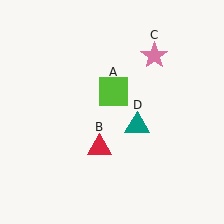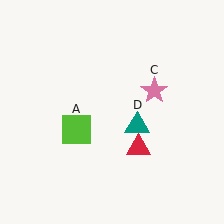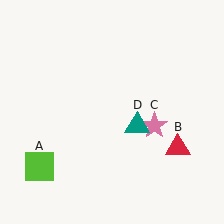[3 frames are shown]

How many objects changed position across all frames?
3 objects changed position: lime square (object A), red triangle (object B), pink star (object C).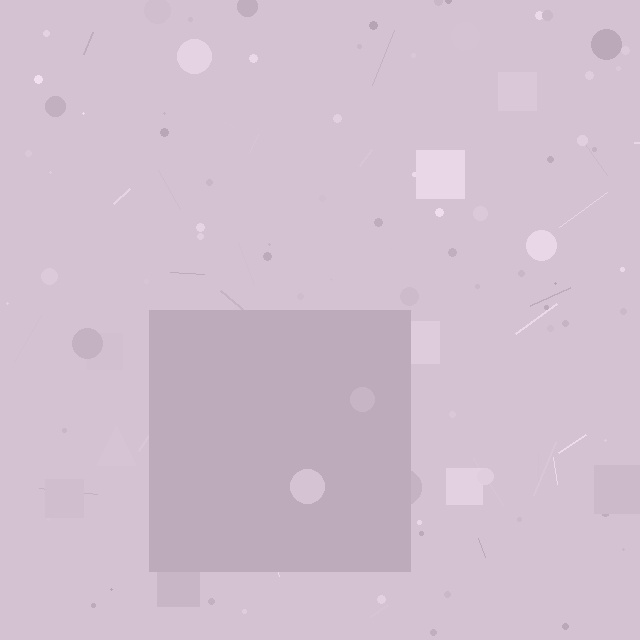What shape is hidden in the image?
A square is hidden in the image.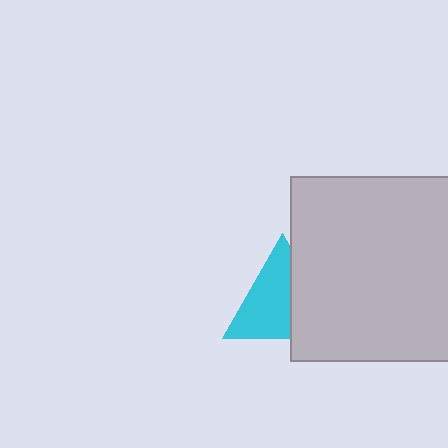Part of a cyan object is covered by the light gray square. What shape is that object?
It is a triangle.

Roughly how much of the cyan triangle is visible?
About half of it is visible (roughly 60%).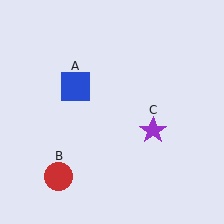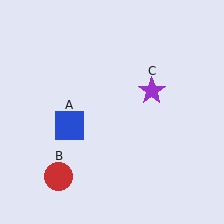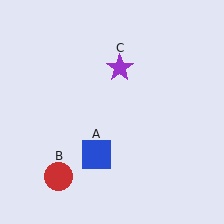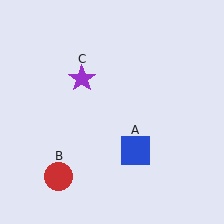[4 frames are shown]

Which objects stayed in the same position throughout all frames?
Red circle (object B) remained stationary.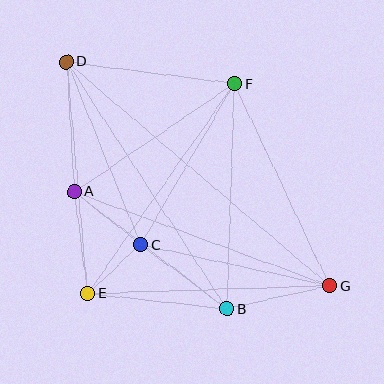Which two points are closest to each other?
Points C and E are closest to each other.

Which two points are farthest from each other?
Points D and G are farthest from each other.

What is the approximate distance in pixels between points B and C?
The distance between B and C is approximately 108 pixels.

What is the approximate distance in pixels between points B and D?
The distance between B and D is approximately 295 pixels.